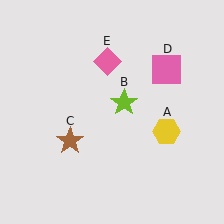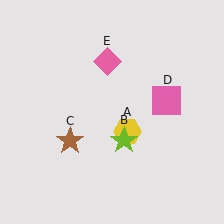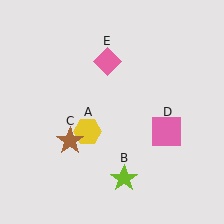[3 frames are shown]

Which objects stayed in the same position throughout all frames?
Brown star (object C) and pink diamond (object E) remained stationary.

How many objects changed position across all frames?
3 objects changed position: yellow hexagon (object A), lime star (object B), pink square (object D).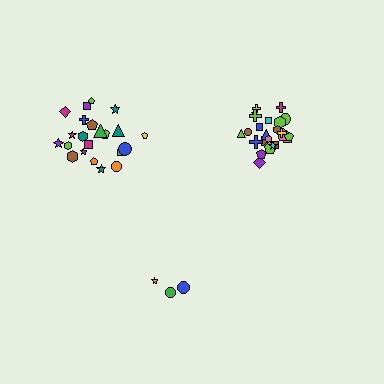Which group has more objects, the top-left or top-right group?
The top-right group.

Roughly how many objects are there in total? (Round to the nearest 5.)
Roughly 50 objects in total.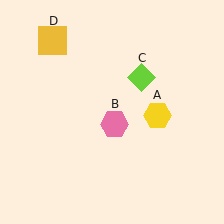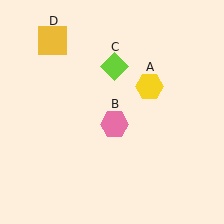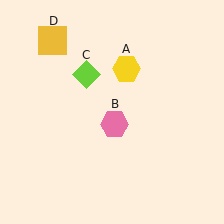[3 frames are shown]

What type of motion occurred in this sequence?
The yellow hexagon (object A), lime diamond (object C) rotated counterclockwise around the center of the scene.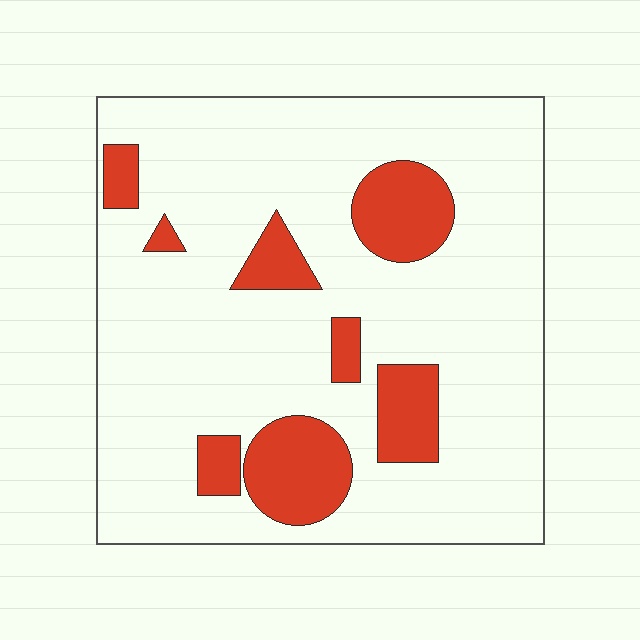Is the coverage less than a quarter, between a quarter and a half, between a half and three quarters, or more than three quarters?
Less than a quarter.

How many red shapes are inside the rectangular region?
8.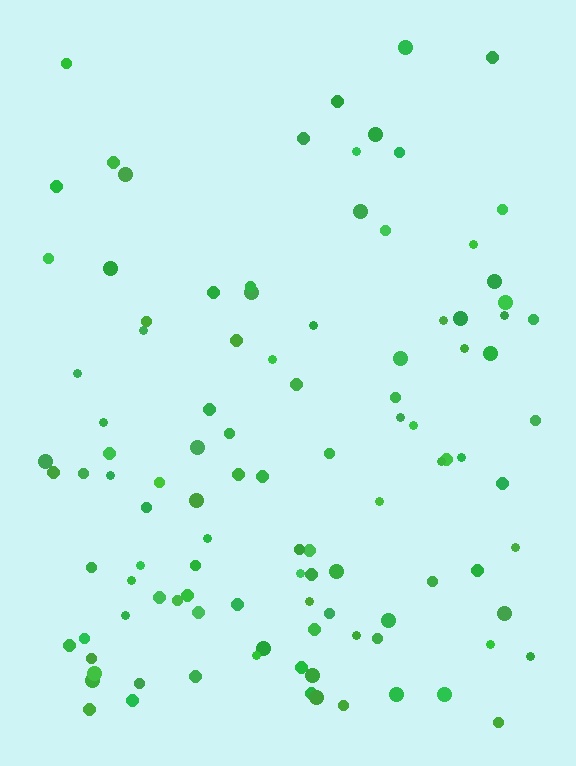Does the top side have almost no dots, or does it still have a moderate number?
Still a moderate number, just noticeably fewer than the bottom.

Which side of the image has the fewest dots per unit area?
The top.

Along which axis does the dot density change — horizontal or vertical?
Vertical.